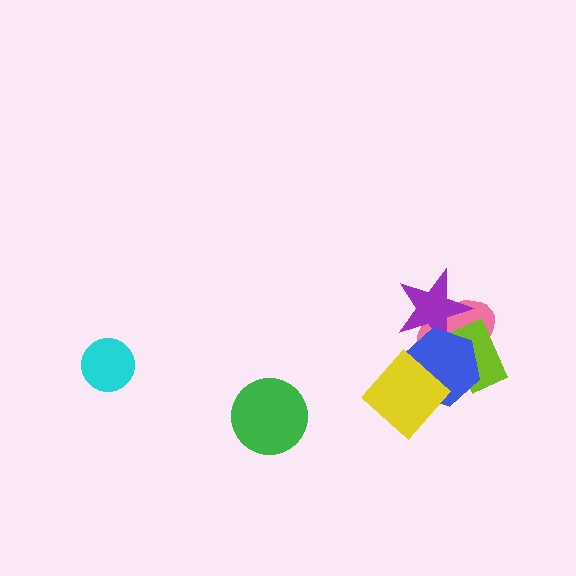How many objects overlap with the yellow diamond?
1 object overlaps with the yellow diamond.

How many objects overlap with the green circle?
0 objects overlap with the green circle.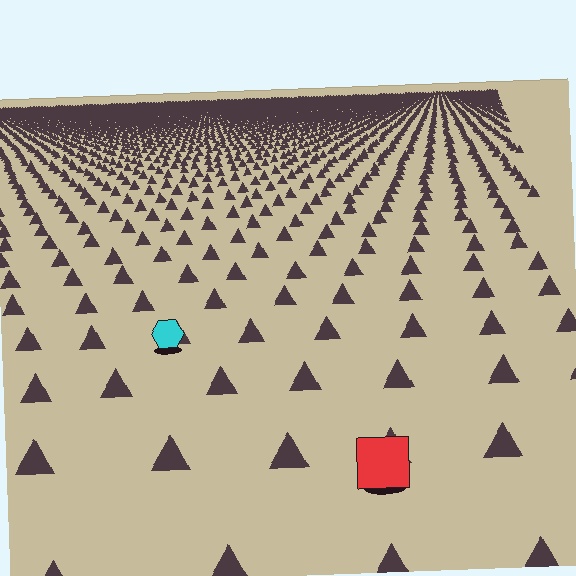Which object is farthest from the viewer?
The cyan hexagon is farthest from the viewer. It appears smaller and the ground texture around it is denser.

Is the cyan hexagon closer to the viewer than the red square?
No. The red square is closer — you can tell from the texture gradient: the ground texture is coarser near it.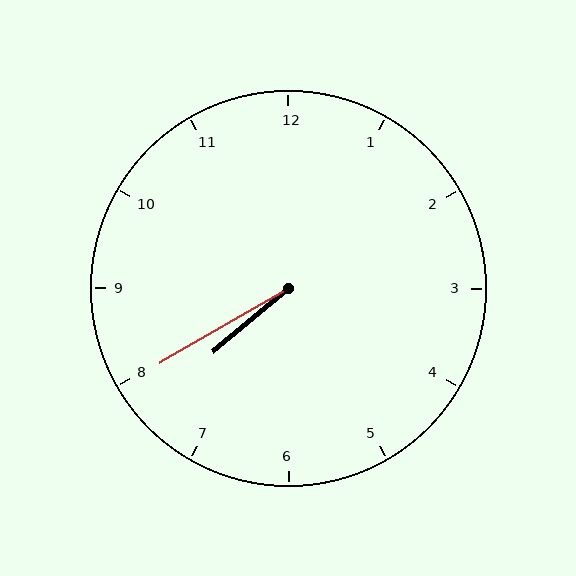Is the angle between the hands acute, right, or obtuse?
It is acute.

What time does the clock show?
7:40.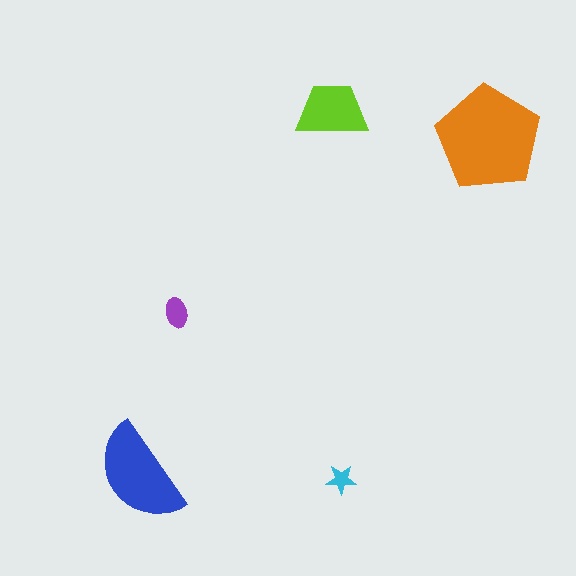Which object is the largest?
The orange pentagon.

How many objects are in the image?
There are 5 objects in the image.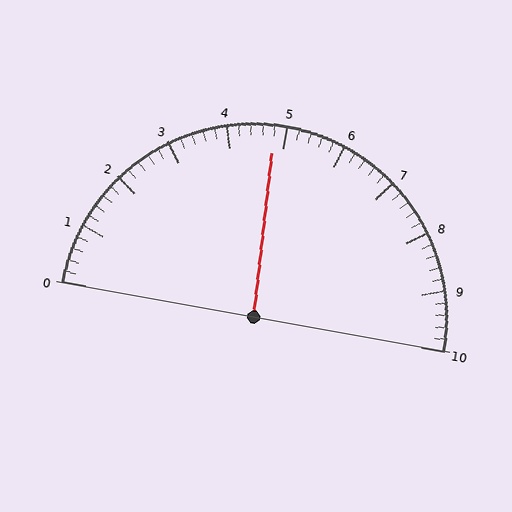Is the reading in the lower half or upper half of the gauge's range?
The reading is in the lower half of the range (0 to 10).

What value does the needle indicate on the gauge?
The needle indicates approximately 4.8.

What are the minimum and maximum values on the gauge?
The gauge ranges from 0 to 10.